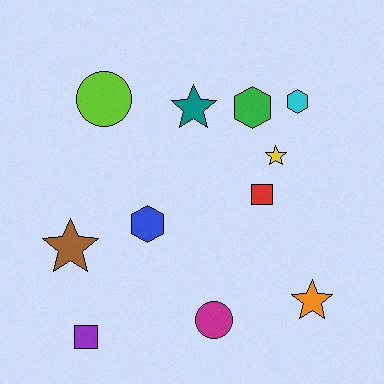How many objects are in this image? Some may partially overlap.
There are 11 objects.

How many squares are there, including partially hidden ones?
There are 2 squares.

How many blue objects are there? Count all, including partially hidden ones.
There is 1 blue object.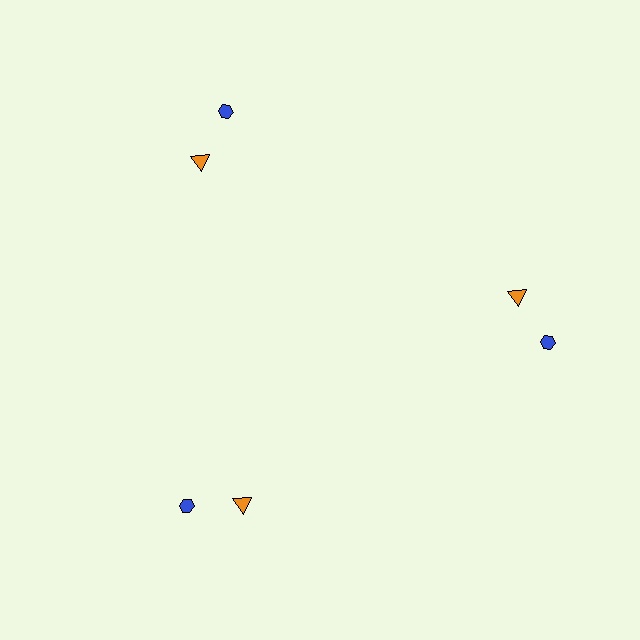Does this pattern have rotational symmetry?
Yes, this pattern has 3-fold rotational symmetry. It looks the same after rotating 120 degrees around the center.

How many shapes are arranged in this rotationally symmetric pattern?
There are 6 shapes, arranged in 3 groups of 2.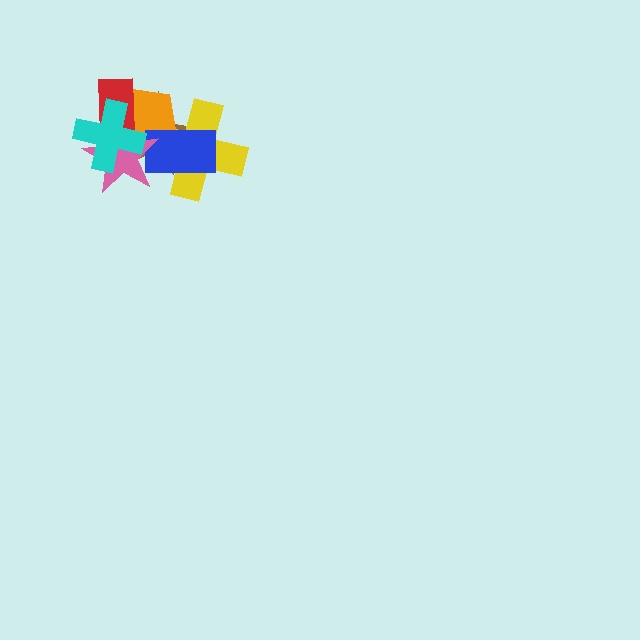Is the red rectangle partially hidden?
Yes, it is partially covered by another shape.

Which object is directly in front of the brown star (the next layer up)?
The yellow cross is directly in front of the brown star.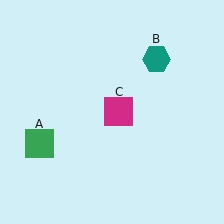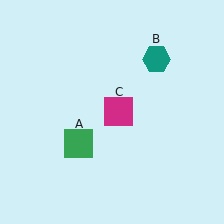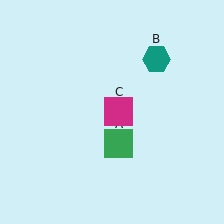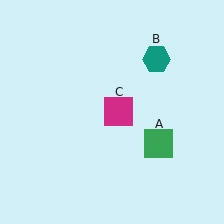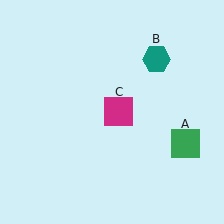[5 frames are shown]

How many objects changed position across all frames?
1 object changed position: green square (object A).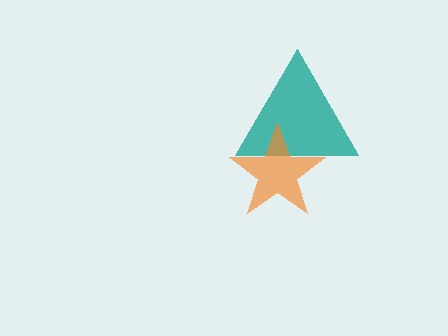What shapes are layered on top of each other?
The layered shapes are: a teal triangle, an orange star.